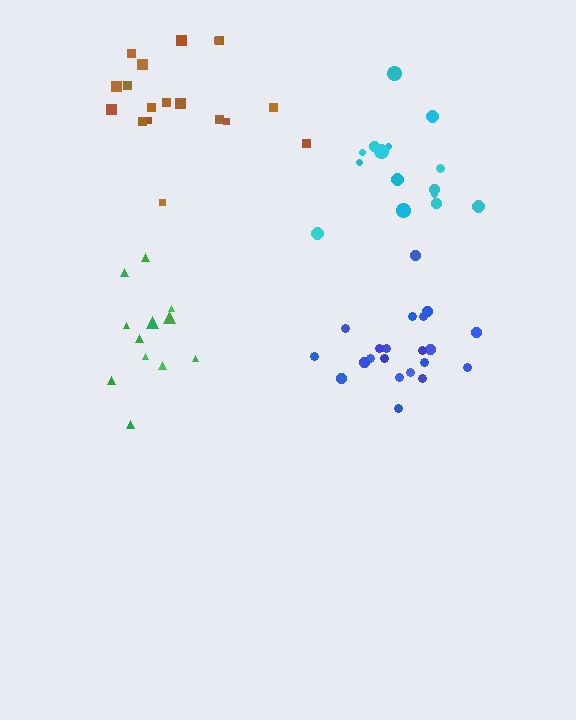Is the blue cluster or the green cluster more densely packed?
Blue.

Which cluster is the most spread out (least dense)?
Cyan.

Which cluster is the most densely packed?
Blue.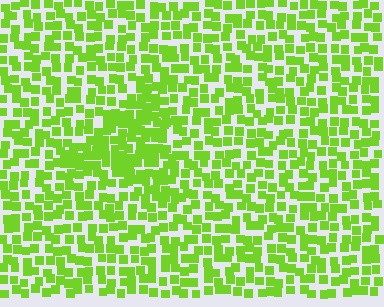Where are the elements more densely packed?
The elements are more densely packed inside the triangle boundary.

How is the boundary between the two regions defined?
The boundary is defined by a change in element density (approximately 1.6x ratio). All elements are the same color, size, and shape.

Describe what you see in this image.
The image contains small lime elements arranged at two different densities. A triangle-shaped region is visible where the elements are more densely packed than the surrounding area.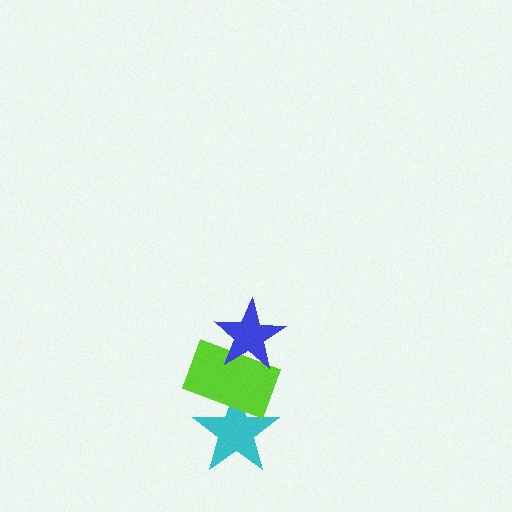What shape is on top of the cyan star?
The lime rectangle is on top of the cyan star.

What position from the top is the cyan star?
The cyan star is 3rd from the top.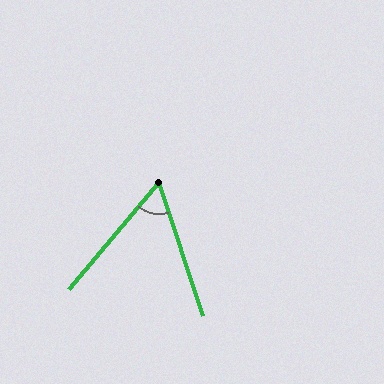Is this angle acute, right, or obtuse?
It is acute.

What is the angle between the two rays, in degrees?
Approximately 58 degrees.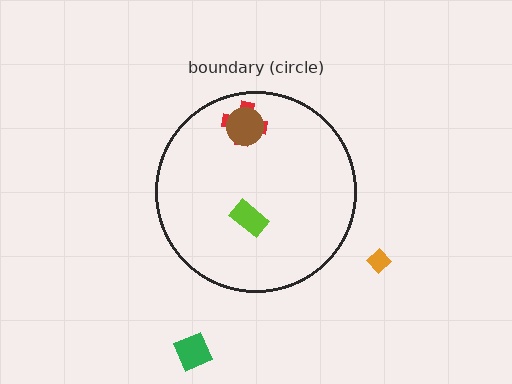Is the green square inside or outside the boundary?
Outside.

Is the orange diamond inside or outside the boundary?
Outside.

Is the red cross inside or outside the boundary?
Inside.